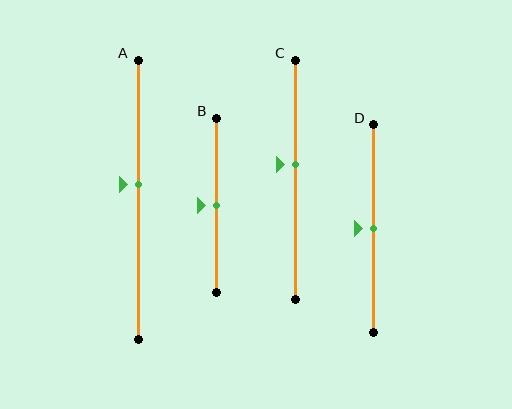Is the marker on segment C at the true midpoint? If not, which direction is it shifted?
No, the marker on segment C is shifted upward by about 6% of the segment length.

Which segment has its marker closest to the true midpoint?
Segment B has its marker closest to the true midpoint.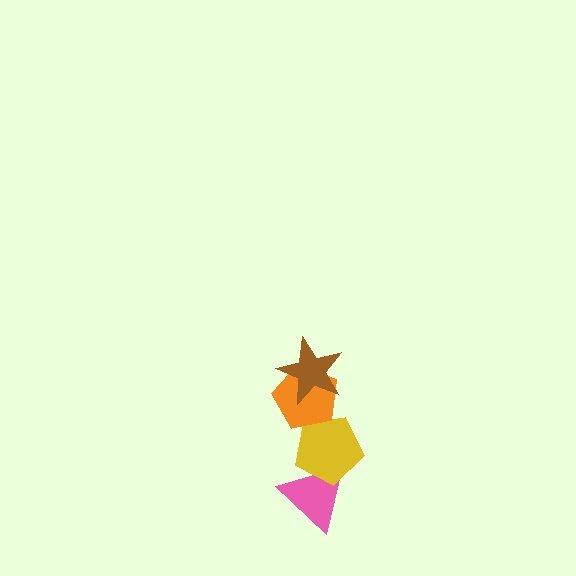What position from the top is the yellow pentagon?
The yellow pentagon is 3rd from the top.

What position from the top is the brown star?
The brown star is 1st from the top.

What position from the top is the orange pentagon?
The orange pentagon is 2nd from the top.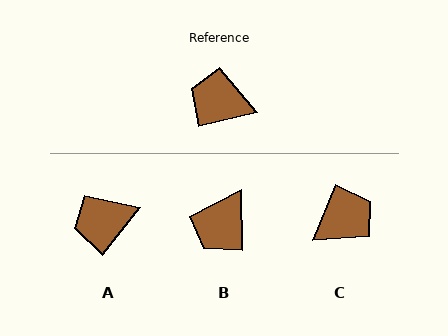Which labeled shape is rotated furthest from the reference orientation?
C, about 126 degrees away.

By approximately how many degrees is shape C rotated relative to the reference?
Approximately 126 degrees clockwise.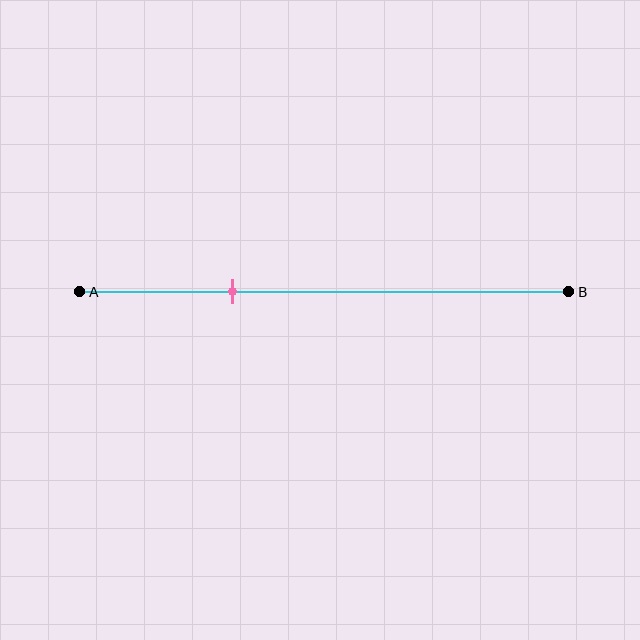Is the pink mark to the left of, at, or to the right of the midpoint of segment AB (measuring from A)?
The pink mark is to the left of the midpoint of segment AB.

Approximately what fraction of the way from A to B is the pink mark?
The pink mark is approximately 30% of the way from A to B.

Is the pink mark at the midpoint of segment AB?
No, the mark is at about 30% from A, not at the 50% midpoint.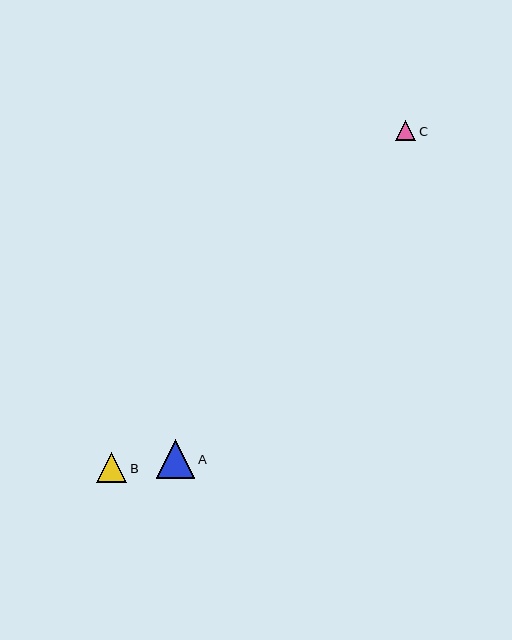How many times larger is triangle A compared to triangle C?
Triangle A is approximately 1.9 times the size of triangle C.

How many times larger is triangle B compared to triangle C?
Triangle B is approximately 1.5 times the size of triangle C.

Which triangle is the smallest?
Triangle C is the smallest with a size of approximately 20 pixels.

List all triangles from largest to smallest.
From largest to smallest: A, B, C.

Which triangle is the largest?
Triangle A is the largest with a size of approximately 39 pixels.